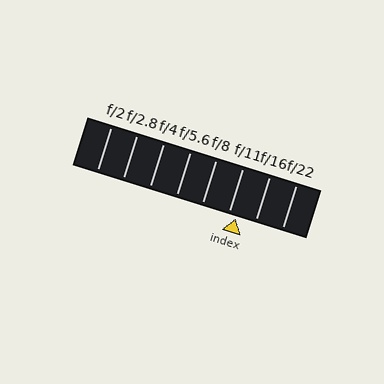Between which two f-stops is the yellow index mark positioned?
The index mark is between f/11 and f/16.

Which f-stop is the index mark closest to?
The index mark is closest to f/11.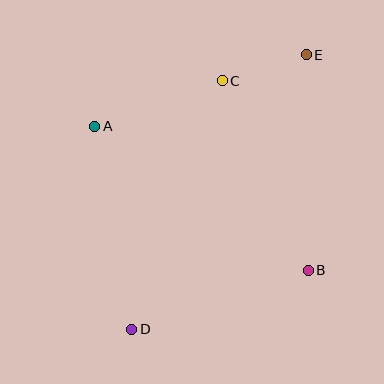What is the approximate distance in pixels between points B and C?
The distance between B and C is approximately 208 pixels.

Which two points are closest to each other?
Points C and E are closest to each other.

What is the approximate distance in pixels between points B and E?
The distance between B and E is approximately 215 pixels.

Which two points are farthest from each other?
Points D and E are farthest from each other.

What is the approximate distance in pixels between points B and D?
The distance between B and D is approximately 186 pixels.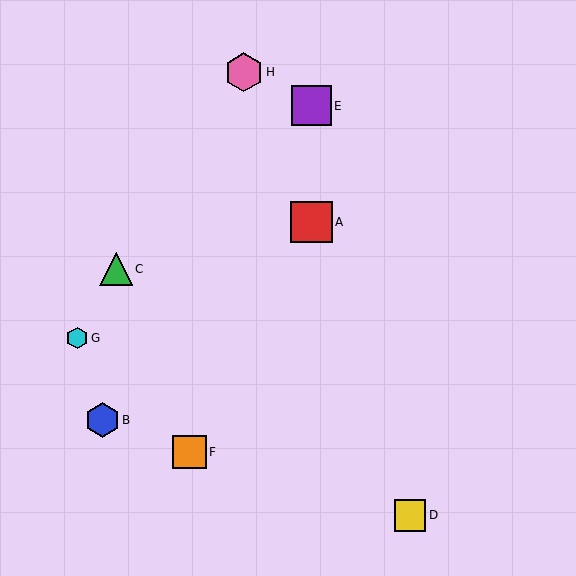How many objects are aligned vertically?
2 objects (A, E) are aligned vertically.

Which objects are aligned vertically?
Objects A, E are aligned vertically.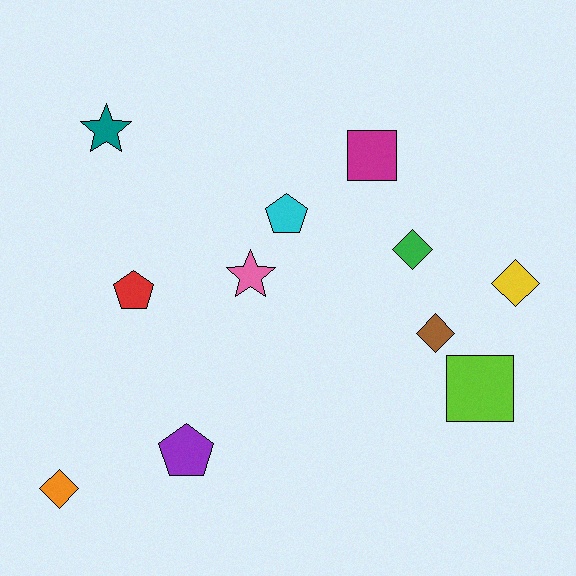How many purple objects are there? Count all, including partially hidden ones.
There is 1 purple object.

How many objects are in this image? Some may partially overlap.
There are 11 objects.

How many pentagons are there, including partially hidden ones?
There are 3 pentagons.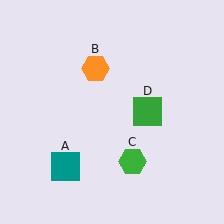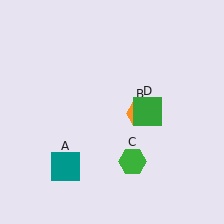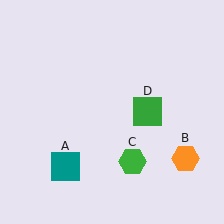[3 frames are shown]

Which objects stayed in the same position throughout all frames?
Teal square (object A) and green hexagon (object C) and green square (object D) remained stationary.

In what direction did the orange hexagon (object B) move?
The orange hexagon (object B) moved down and to the right.